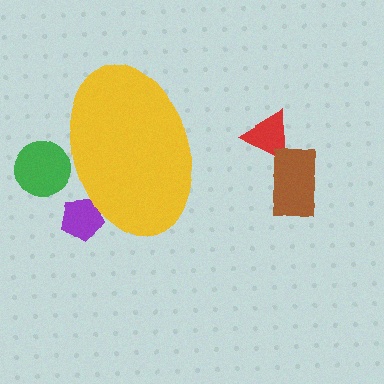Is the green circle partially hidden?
Yes, the green circle is partially hidden behind the yellow ellipse.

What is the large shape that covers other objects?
A yellow ellipse.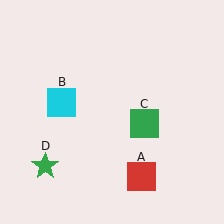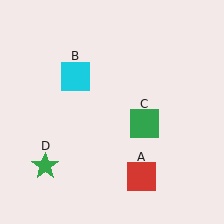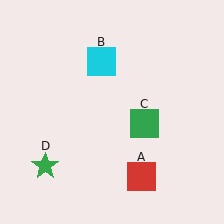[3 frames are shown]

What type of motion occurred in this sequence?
The cyan square (object B) rotated clockwise around the center of the scene.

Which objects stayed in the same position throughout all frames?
Red square (object A) and green square (object C) and green star (object D) remained stationary.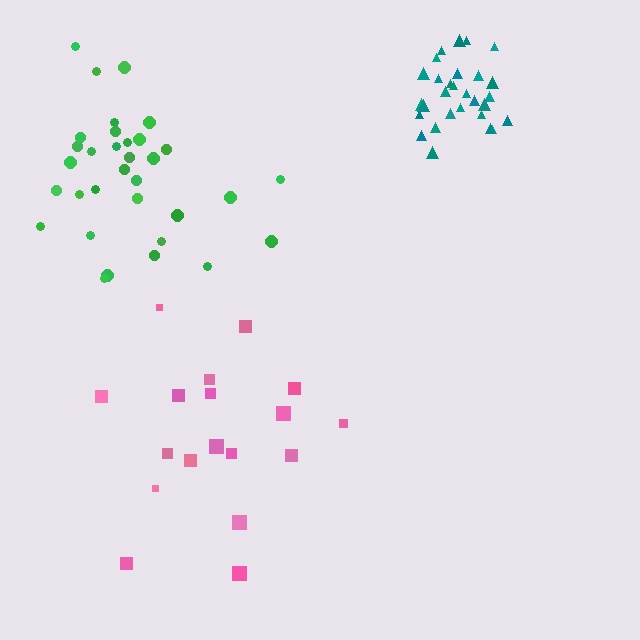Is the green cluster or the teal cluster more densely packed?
Teal.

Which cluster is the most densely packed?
Teal.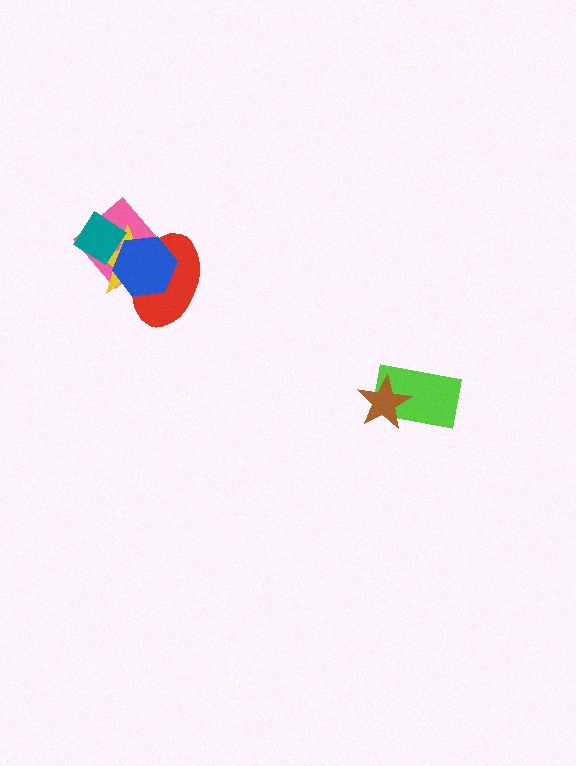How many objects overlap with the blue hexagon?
4 objects overlap with the blue hexagon.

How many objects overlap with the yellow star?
4 objects overlap with the yellow star.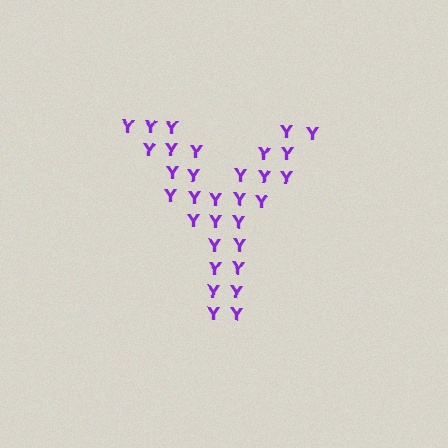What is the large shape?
The large shape is the letter Y.